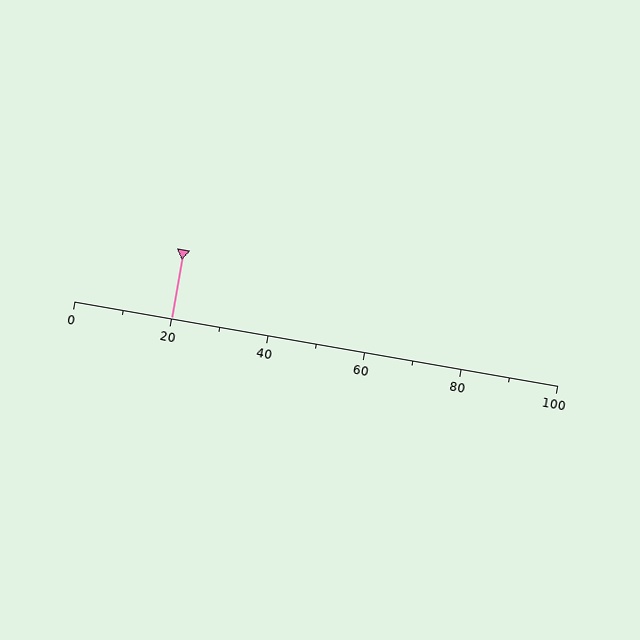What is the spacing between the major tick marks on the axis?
The major ticks are spaced 20 apart.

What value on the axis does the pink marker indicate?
The marker indicates approximately 20.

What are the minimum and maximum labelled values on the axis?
The axis runs from 0 to 100.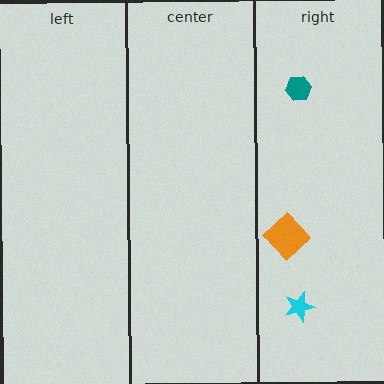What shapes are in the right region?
The orange diamond, the teal hexagon, the cyan star.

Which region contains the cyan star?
The right region.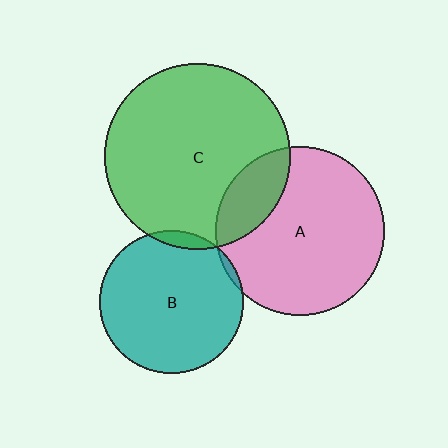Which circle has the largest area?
Circle C (green).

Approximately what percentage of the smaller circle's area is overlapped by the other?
Approximately 20%.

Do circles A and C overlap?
Yes.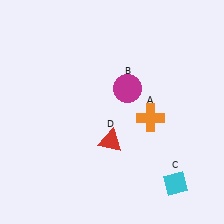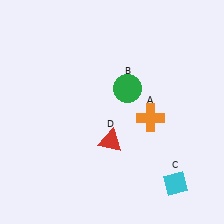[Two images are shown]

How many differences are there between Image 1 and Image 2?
There is 1 difference between the two images.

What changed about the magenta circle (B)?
In Image 1, B is magenta. In Image 2, it changed to green.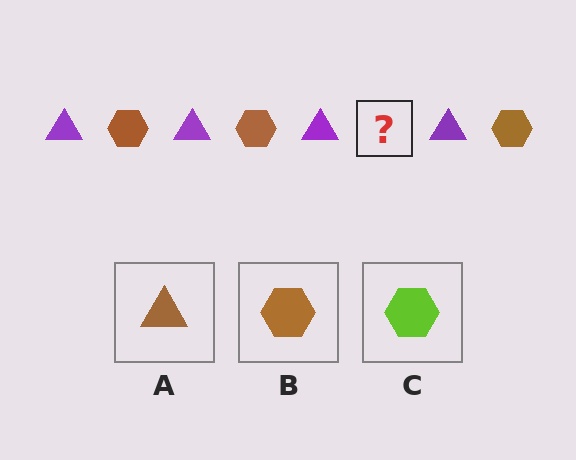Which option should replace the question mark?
Option B.